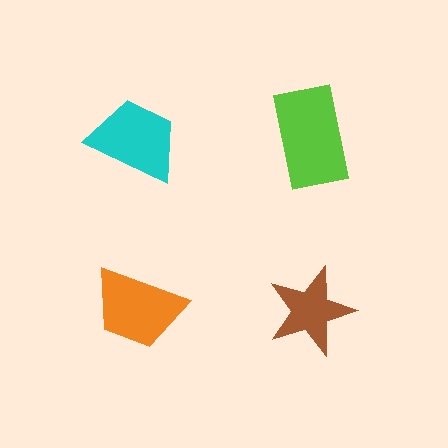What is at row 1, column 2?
A lime rectangle.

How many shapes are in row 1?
2 shapes.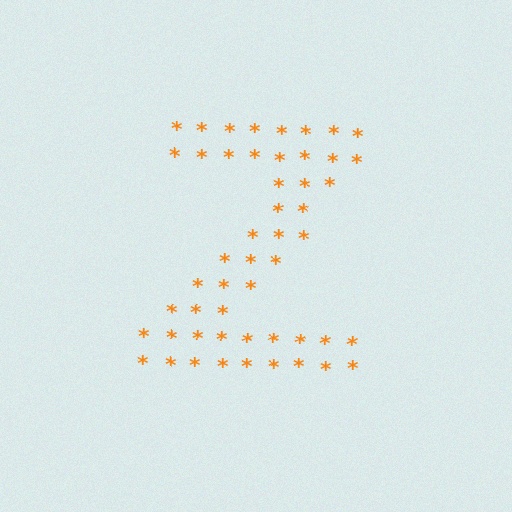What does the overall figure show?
The overall figure shows the letter Z.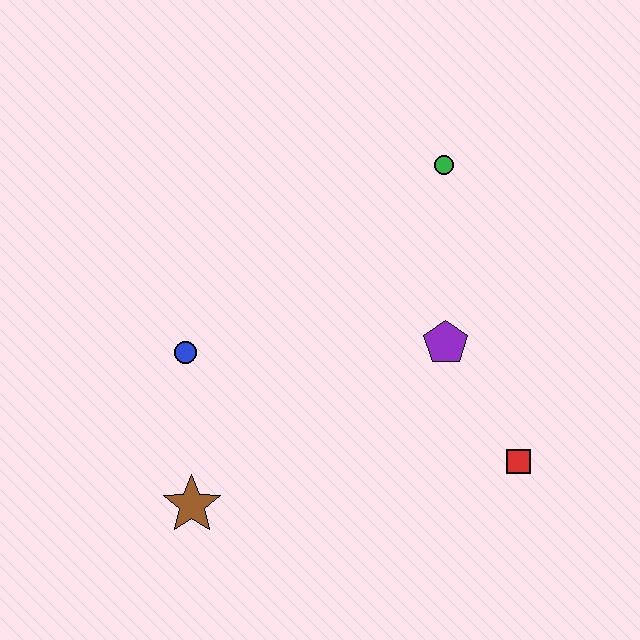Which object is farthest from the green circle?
The brown star is farthest from the green circle.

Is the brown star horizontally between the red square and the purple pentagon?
No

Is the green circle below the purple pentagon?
No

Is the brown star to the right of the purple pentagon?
No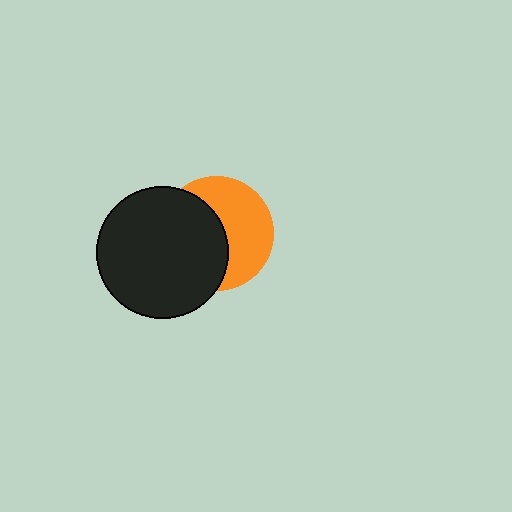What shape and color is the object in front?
The object in front is a black circle.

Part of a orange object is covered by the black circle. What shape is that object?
It is a circle.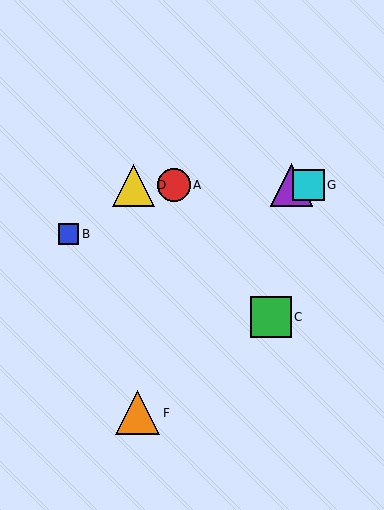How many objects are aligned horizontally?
4 objects (A, D, E, G) are aligned horizontally.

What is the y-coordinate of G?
Object G is at y≈185.